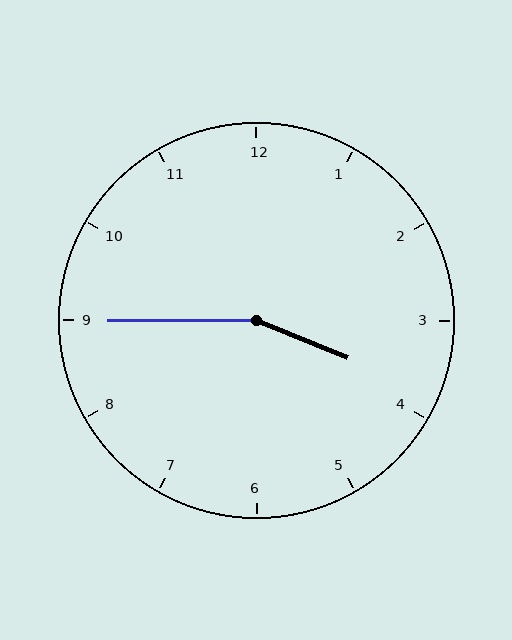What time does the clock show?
3:45.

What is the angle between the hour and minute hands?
Approximately 158 degrees.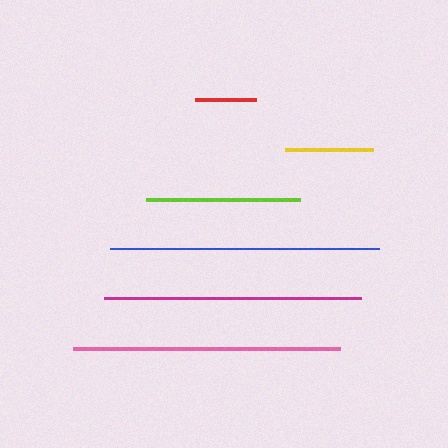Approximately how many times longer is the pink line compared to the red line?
The pink line is approximately 4.3 times the length of the red line.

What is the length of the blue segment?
The blue segment is approximately 269 pixels long.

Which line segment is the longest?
The blue line is the longest at approximately 269 pixels.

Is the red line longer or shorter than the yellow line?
The yellow line is longer than the red line.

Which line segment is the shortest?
The red line is the shortest at approximately 62 pixels.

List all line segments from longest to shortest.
From longest to shortest: blue, pink, magenta, lime, yellow, red.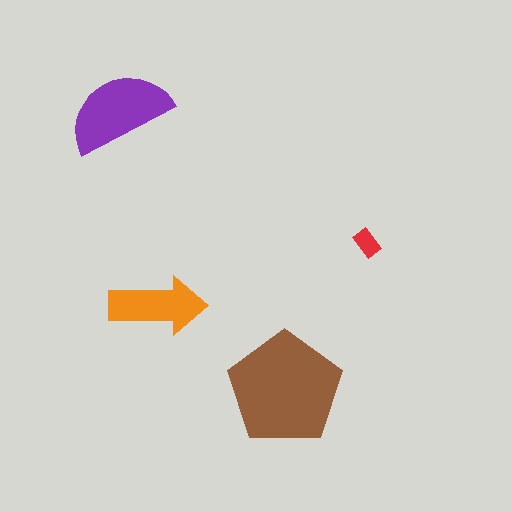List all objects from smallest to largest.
The red rectangle, the orange arrow, the purple semicircle, the brown pentagon.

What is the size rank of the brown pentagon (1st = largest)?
1st.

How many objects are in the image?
There are 4 objects in the image.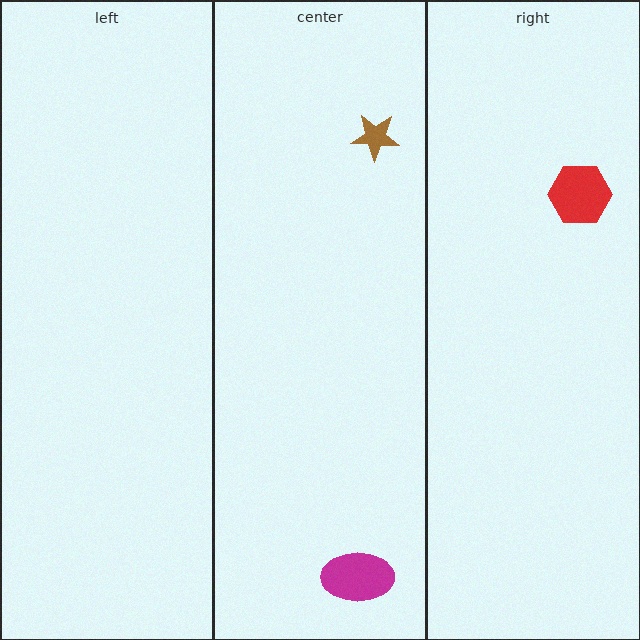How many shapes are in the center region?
2.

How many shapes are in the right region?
1.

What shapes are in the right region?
The red hexagon.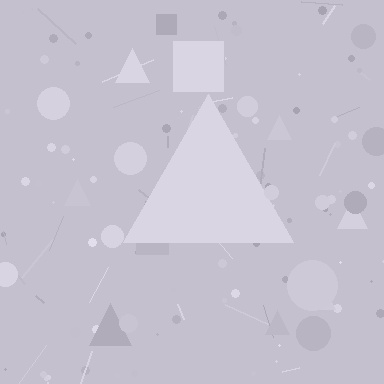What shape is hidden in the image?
A triangle is hidden in the image.